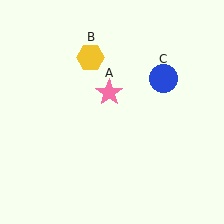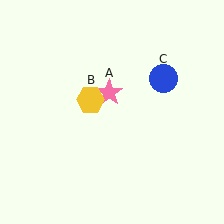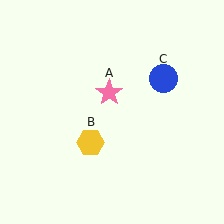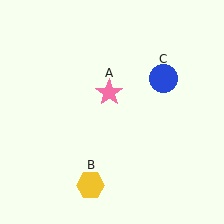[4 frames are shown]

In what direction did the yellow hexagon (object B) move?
The yellow hexagon (object B) moved down.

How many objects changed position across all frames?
1 object changed position: yellow hexagon (object B).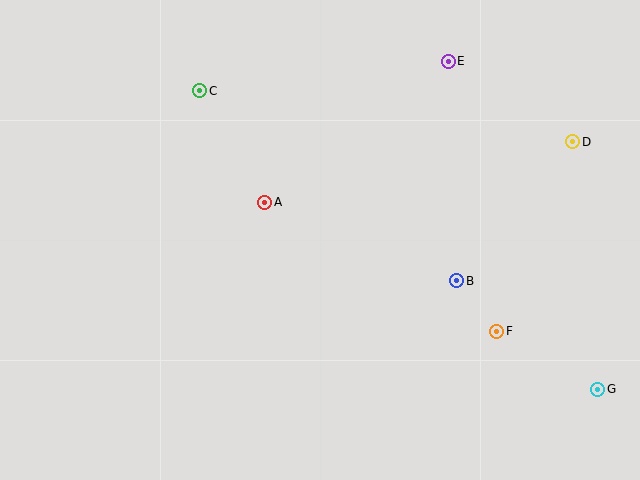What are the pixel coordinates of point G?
Point G is at (598, 389).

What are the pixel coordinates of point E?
Point E is at (448, 61).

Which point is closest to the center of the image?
Point A at (265, 202) is closest to the center.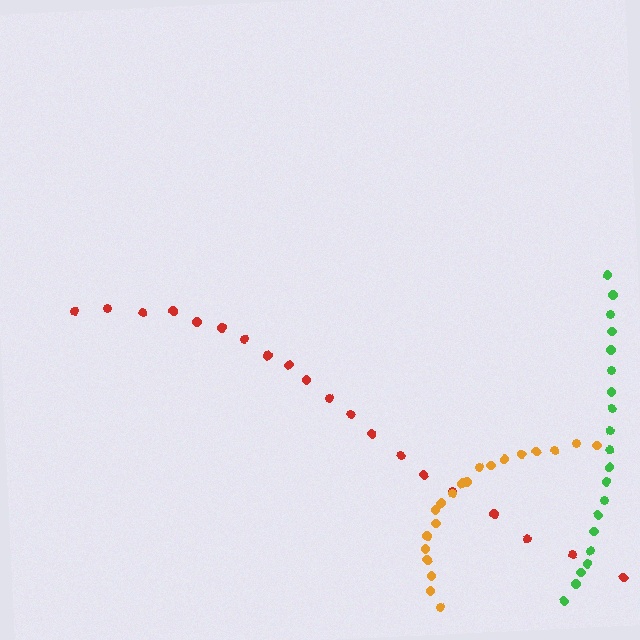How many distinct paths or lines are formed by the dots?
There are 3 distinct paths.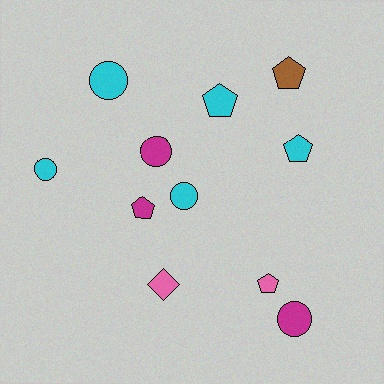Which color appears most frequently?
Cyan, with 5 objects.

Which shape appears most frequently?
Pentagon, with 5 objects.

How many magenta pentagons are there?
There is 1 magenta pentagon.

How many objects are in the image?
There are 11 objects.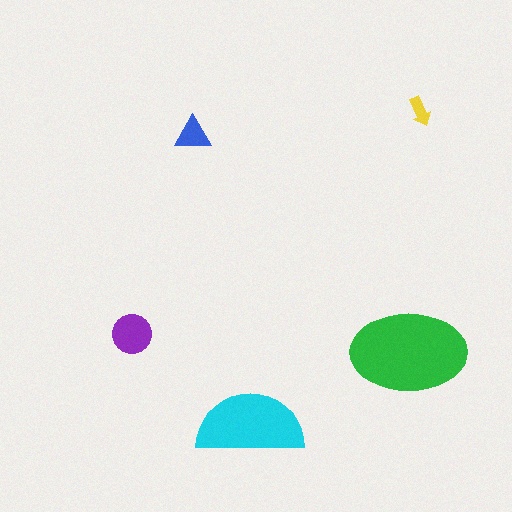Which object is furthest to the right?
The yellow arrow is rightmost.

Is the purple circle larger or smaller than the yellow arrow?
Larger.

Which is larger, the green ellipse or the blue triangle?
The green ellipse.